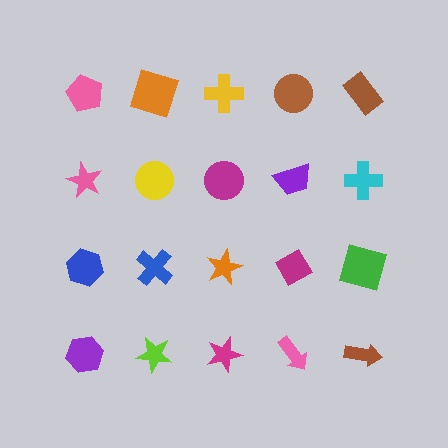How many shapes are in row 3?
5 shapes.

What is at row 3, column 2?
A blue cross.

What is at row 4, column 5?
A brown arrow.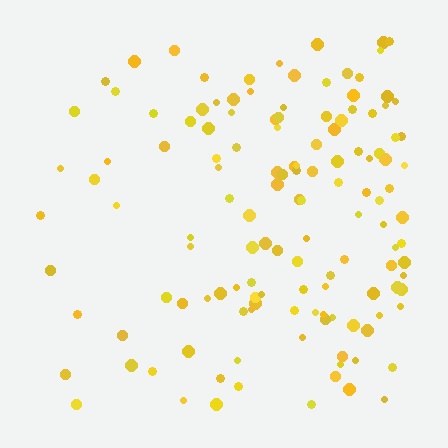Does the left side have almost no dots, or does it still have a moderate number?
Still a moderate number, just noticeably fewer than the right.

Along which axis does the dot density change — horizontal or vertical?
Horizontal.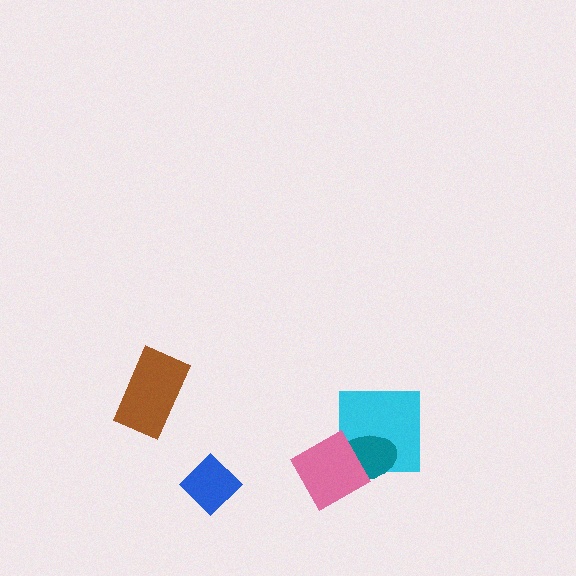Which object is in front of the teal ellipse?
The pink square is in front of the teal ellipse.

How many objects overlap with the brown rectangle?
0 objects overlap with the brown rectangle.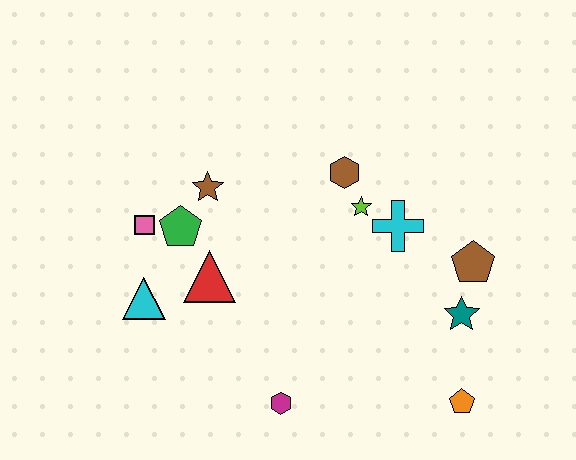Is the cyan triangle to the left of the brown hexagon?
Yes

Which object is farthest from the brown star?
The orange pentagon is farthest from the brown star.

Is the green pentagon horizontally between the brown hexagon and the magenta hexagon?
No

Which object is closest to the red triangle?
The green pentagon is closest to the red triangle.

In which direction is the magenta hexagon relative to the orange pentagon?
The magenta hexagon is to the left of the orange pentagon.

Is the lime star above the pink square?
Yes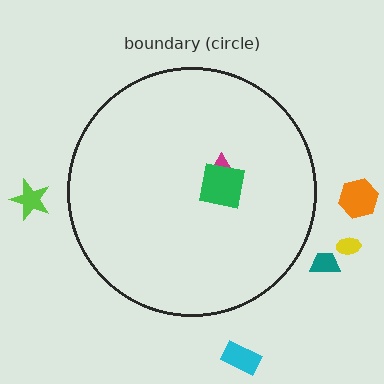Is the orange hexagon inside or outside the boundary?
Outside.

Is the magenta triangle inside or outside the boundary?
Inside.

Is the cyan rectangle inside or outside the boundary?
Outside.